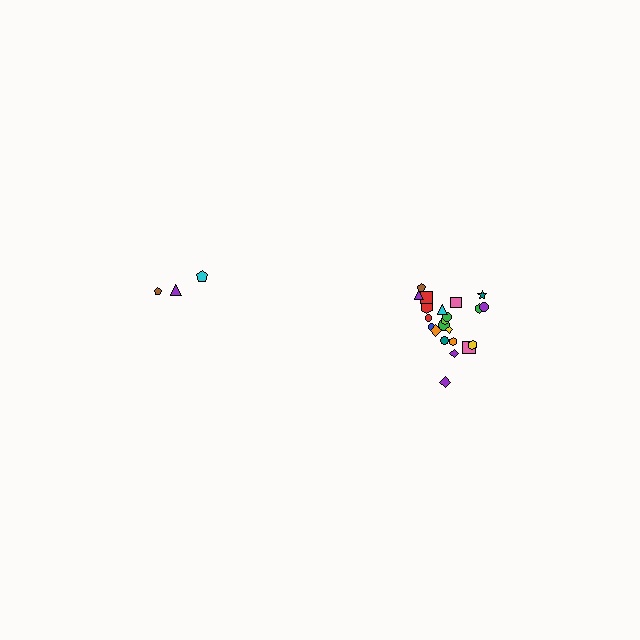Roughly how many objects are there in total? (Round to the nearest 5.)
Roughly 25 objects in total.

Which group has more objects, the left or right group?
The right group.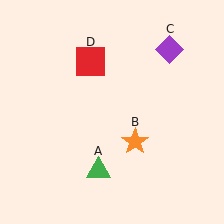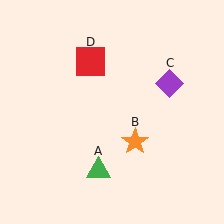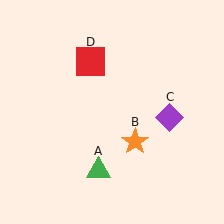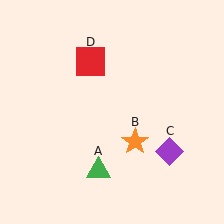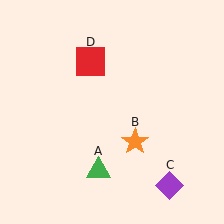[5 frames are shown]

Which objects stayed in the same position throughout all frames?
Green triangle (object A) and orange star (object B) and red square (object D) remained stationary.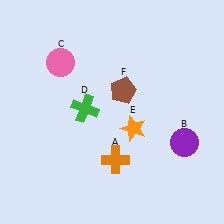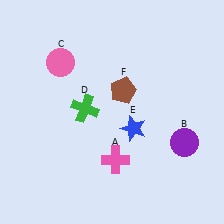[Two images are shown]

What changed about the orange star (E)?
In Image 1, E is orange. In Image 2, it changed to blue.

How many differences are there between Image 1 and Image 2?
There are 2 differences between the two images.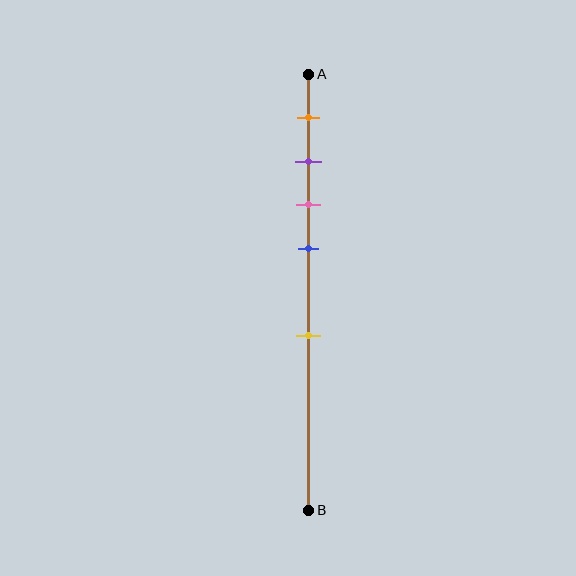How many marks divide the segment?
There are 5 marks dividing the segment.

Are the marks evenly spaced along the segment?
No, the marks are not evenly spaced.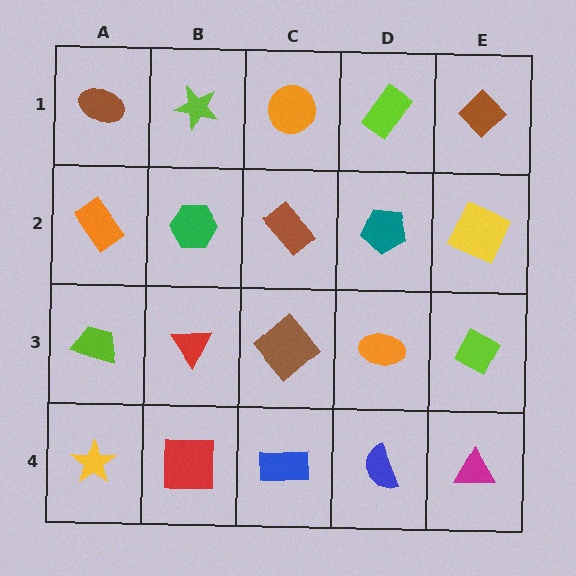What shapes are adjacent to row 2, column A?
A brown ellipse (row 1, column A), a lime trapezoid (row 3, column A), a green hexagon (row 2, column B).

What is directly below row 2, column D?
An orange ellipse.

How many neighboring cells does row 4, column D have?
3.